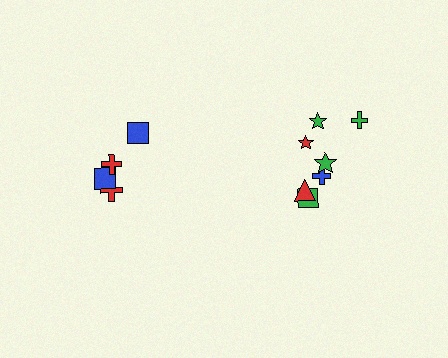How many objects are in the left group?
There are 4 objects.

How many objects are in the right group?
There are 7 objects.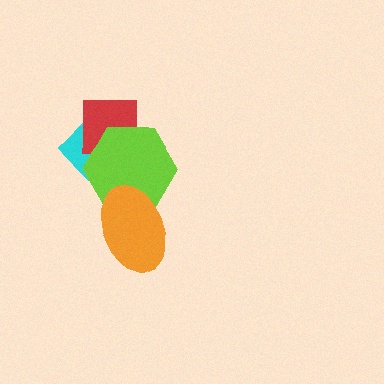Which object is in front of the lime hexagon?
The orange ellipse is in front of the lime hexagon.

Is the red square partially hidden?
Yes, it is partially covered by another shape.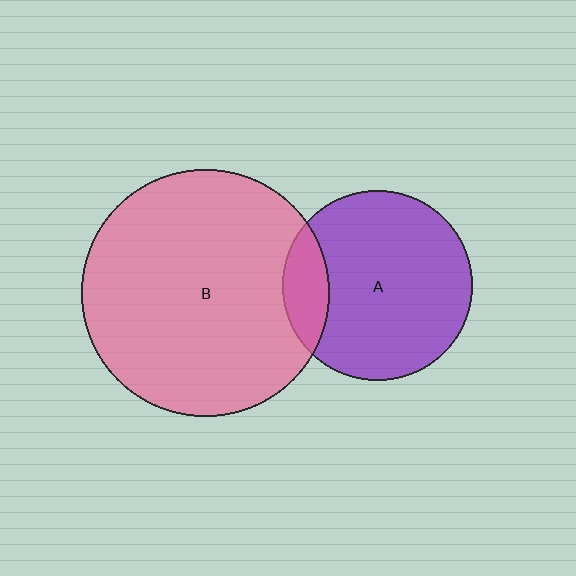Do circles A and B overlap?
Yes.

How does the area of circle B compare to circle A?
Approximately 1.7 times.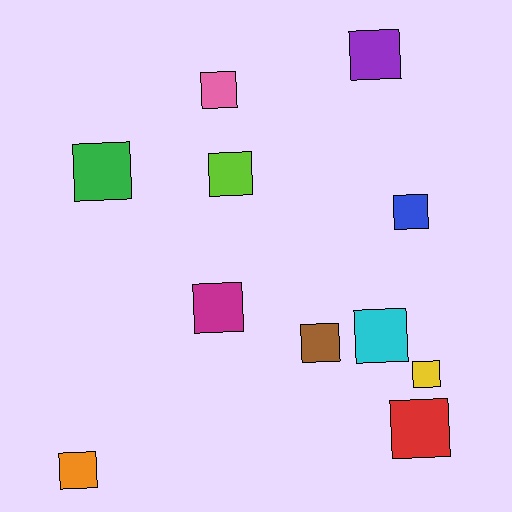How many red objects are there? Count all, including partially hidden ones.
There is 1 red object.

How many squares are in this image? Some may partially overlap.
There are 11 squares.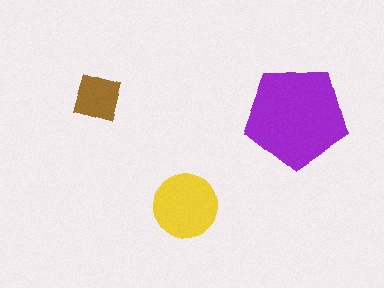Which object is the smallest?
The brown diamond.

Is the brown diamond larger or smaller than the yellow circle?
Smaller.